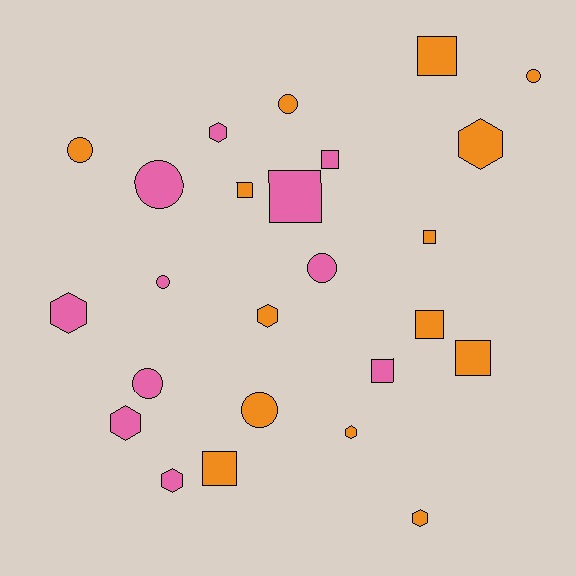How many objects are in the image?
There are 25 objects.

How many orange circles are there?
There are 4 orange circles.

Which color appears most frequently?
Orange, with 14 objects.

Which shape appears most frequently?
Square, with 9 objects.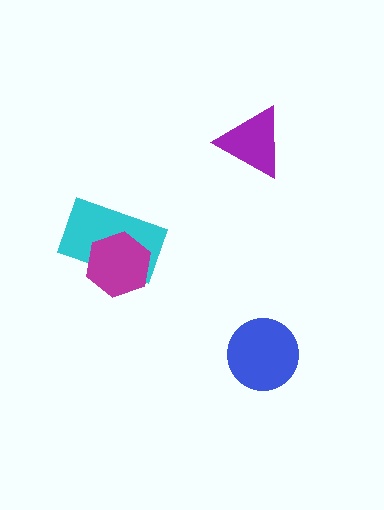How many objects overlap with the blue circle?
0 objects overlap with the blue circle.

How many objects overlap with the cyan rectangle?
1 object overlaps with the cyan rectangle.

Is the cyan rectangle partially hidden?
Yes, it is partially covered by another shape.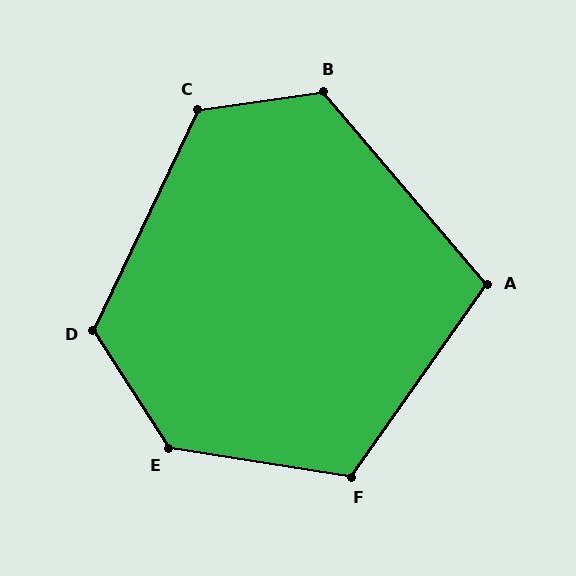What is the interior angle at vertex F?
Approximately 116 degrees (obtuse).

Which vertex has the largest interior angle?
E, at approximately 132 degrees.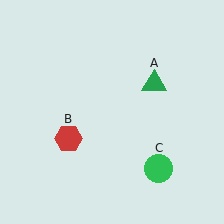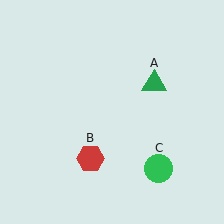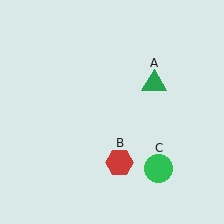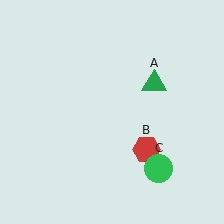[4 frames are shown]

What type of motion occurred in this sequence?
The red hexagon (object B) rotated counterclockwise around the center of the scene.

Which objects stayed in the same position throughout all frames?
Green triangle (object A) and green circle (object C) remained stationary.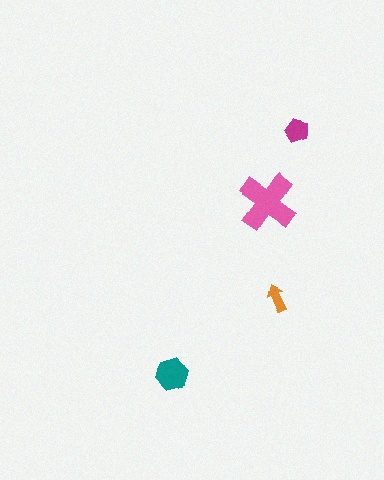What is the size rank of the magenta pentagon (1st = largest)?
3rd.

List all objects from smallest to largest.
The orange arrow, the magenta pentagon, the teal hexagon, the pink cross.